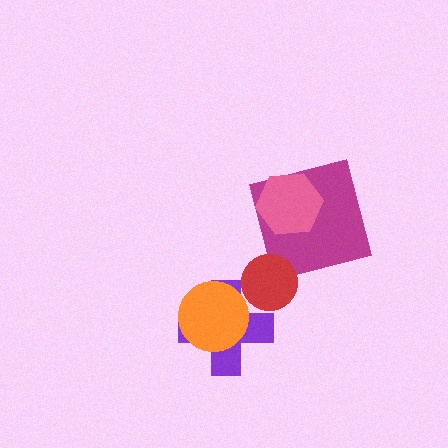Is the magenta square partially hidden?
Yes, it is partially covered by another shape.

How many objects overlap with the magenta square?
1 object overlaps with the magenta square.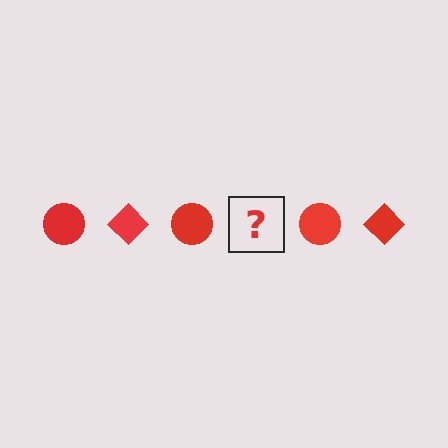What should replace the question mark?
The question mark should be replaced with a red diamond.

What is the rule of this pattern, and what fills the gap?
The rule is that the pattern cycles through circle, diamond shapes in red. The gap should be filled with a red diamond.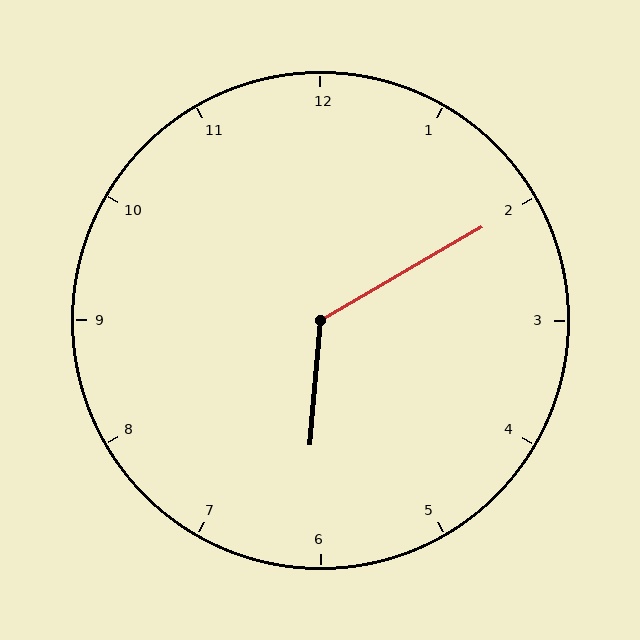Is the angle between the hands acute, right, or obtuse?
It is obtuse.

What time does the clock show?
6:10.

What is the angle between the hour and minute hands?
Approximately 125 degrees.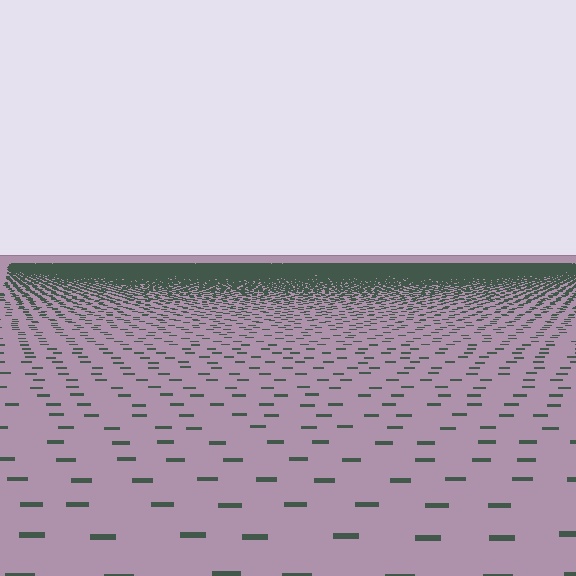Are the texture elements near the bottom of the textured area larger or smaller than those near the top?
Larger. Near the bottom, elements are closer to the viewer and appear at a bigger on-screen size.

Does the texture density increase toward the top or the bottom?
Density increases toward the top.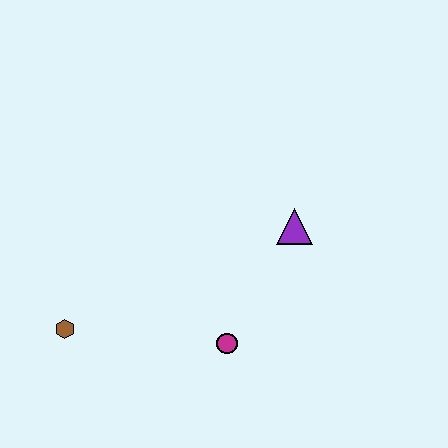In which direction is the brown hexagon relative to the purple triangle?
The brown hexagon is to the left of the purple triangle.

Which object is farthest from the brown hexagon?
The purple triangle is farthest from the brown hexagon.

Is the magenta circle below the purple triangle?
Yes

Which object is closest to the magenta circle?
The purple triangle is closest to the magenta circle.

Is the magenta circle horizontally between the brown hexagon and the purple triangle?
Yes